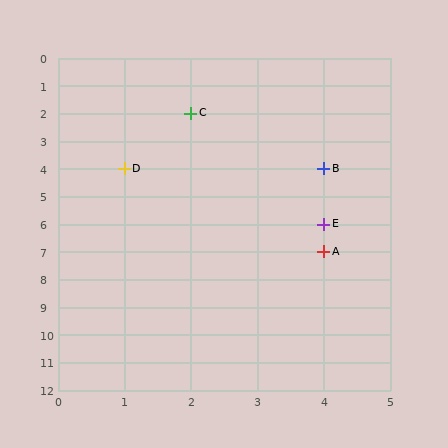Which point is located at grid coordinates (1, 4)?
Point D is at (1, 4).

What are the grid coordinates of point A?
Point A is at grid coordinates (4, 7).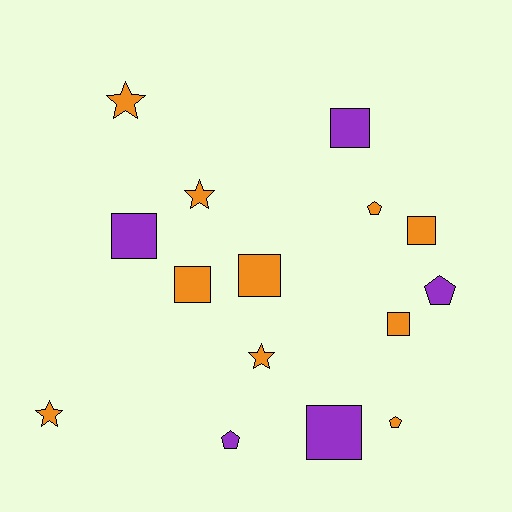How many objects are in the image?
There are 15 objects.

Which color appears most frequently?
Orange, with 10 objects.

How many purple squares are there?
There are 3 purple squares.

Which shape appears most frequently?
Square, with 7 objects.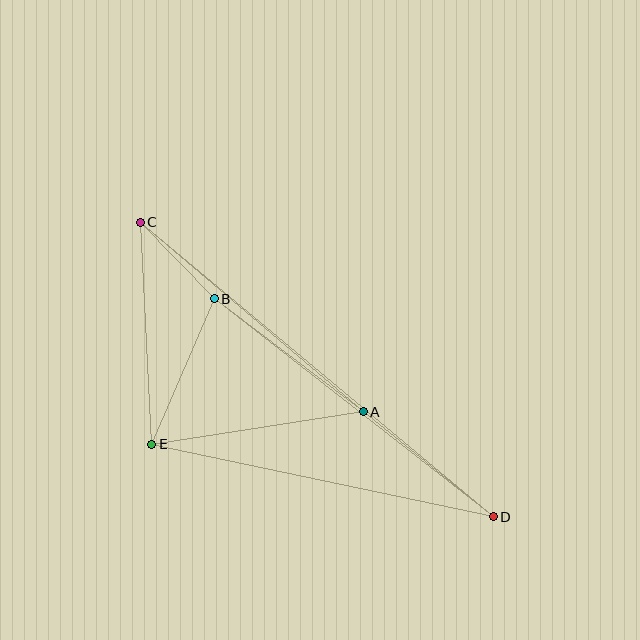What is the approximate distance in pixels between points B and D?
The distance between B and D is approximately 354 pixels.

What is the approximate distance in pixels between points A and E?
The distance between A and E is approximately 214 pixels.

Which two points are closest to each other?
Points B and C are closest to each other.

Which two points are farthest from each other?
Points C and D are farthest from each other.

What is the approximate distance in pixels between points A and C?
The distance between A and C is approximately 293 pixels.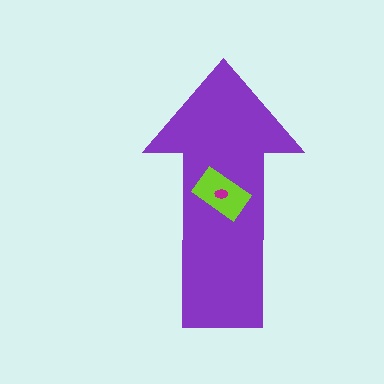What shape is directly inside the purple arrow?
The lime rectangle.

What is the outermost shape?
The purple arrow.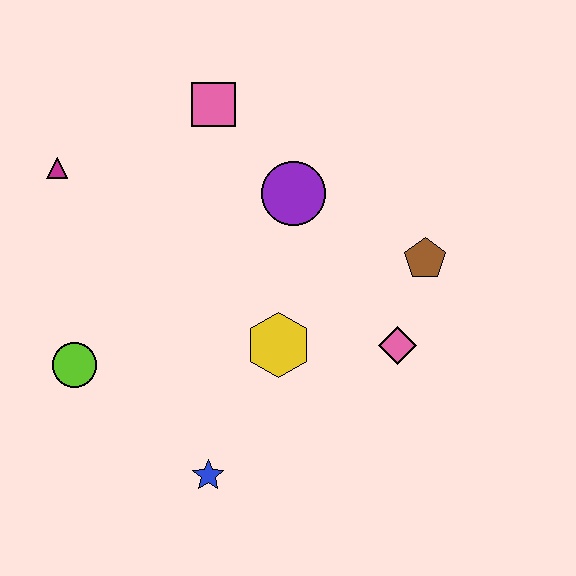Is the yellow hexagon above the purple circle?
No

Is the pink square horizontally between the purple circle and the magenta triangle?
Yes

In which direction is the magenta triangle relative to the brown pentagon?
The magenta triangle is to the left of the brown pentagon.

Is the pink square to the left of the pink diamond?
Yes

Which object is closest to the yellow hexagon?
The pink diamond is closest to the yellow hexagon.